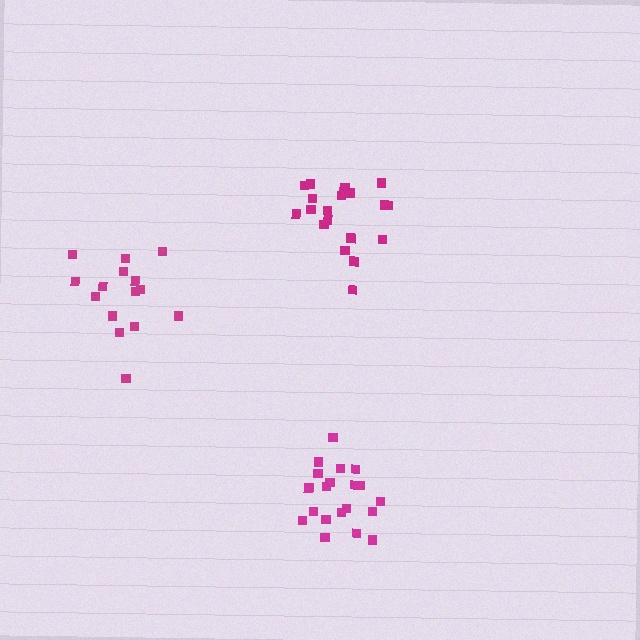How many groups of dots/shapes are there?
There are 3 groups.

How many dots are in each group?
Group 1: 15 dots, Group 2: 20 dots, Group 3: 20 dots (55 total).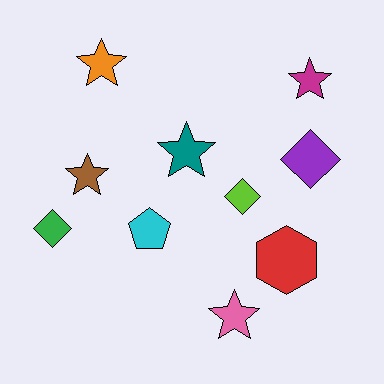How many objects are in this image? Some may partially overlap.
There are 10 objects.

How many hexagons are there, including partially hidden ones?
There is 1 hexagon.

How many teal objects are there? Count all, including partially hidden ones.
There is 1 teal object.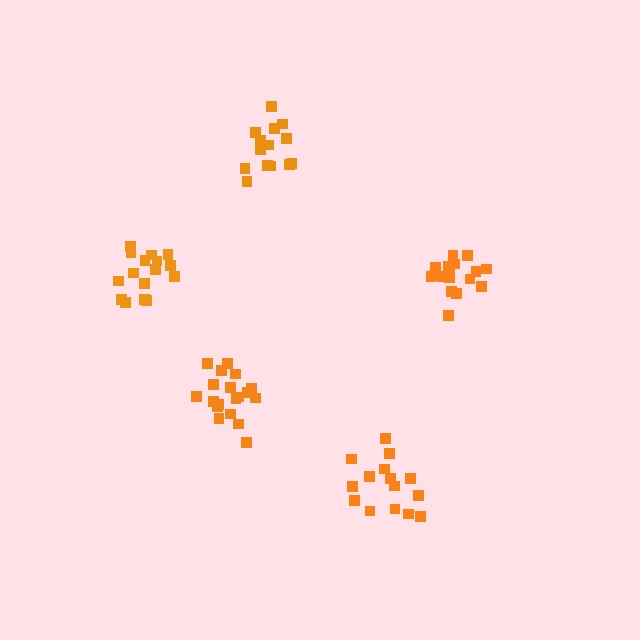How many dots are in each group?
Group 1: 14 dots, Group 2: 15 dots, Group 3: 16 dots, Group 4: 19 dots, Group 5: 18 dots (82 total).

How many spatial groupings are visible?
There are 5 spatial groupings.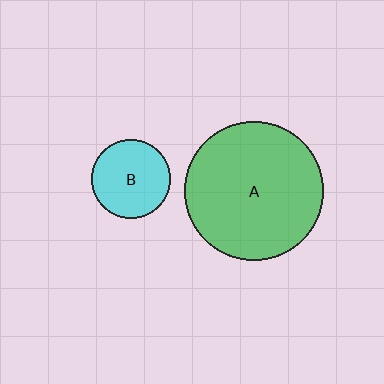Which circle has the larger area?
Circle A (green).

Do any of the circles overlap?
No, none of the circles overlap.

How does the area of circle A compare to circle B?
Approximately 3.1 times.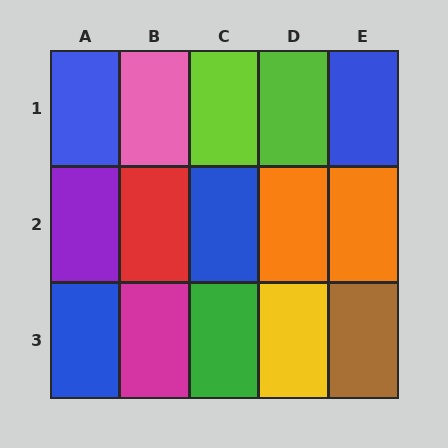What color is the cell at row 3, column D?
Yellow.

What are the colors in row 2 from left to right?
Purple, red, blue, orange, orange.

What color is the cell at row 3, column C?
Green.